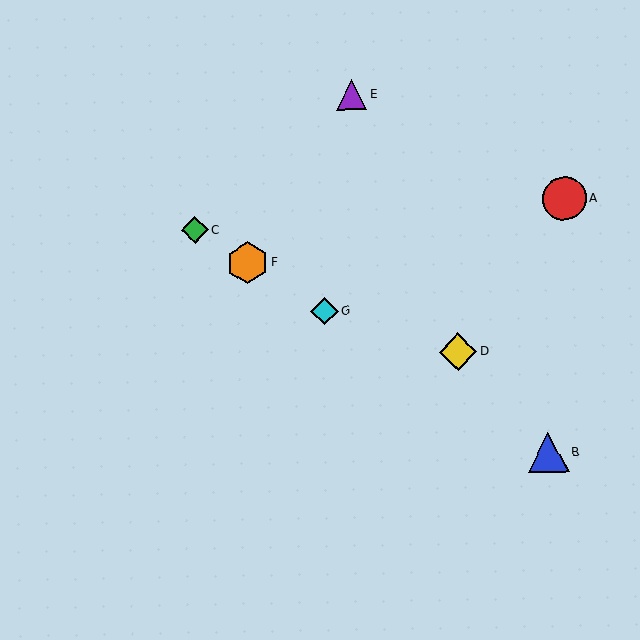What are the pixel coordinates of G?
Object G is at (324, 311).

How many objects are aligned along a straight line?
4 objects (B, C, F, G) are aligned along a straight line.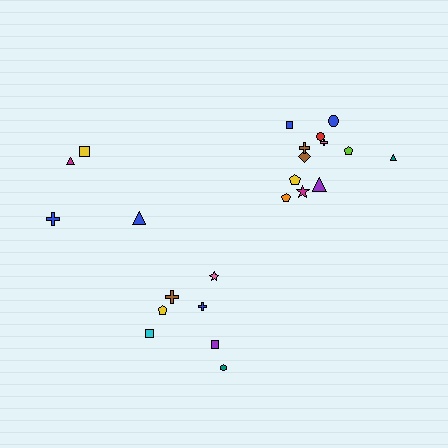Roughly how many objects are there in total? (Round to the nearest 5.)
Roughly 25 objects in total.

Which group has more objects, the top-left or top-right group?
The top-right group.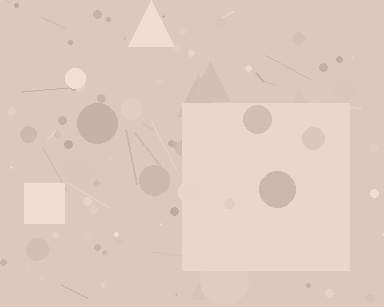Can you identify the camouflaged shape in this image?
The camouflaged shape is a square.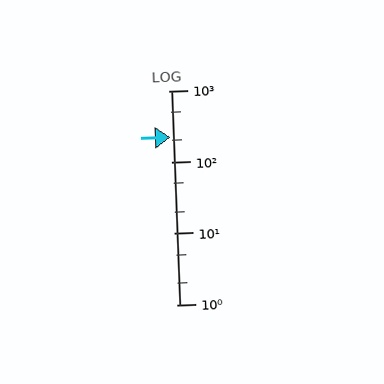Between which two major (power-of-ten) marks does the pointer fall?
The pointer is between 100 and 1000.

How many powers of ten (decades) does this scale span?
The scale spans 3 decades, from 1 to 1000.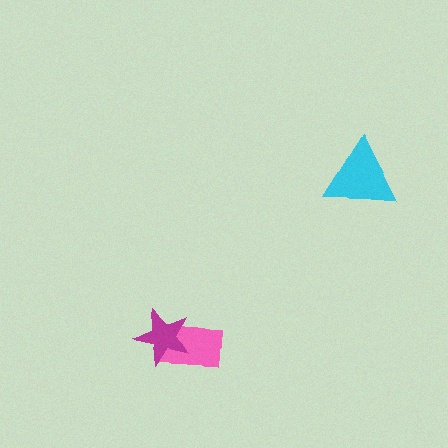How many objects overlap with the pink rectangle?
1 object overlaps with the pink rectangle.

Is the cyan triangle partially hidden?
No, no other shape covers it.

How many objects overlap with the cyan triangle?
0 objects overlap with the cyan triangle.